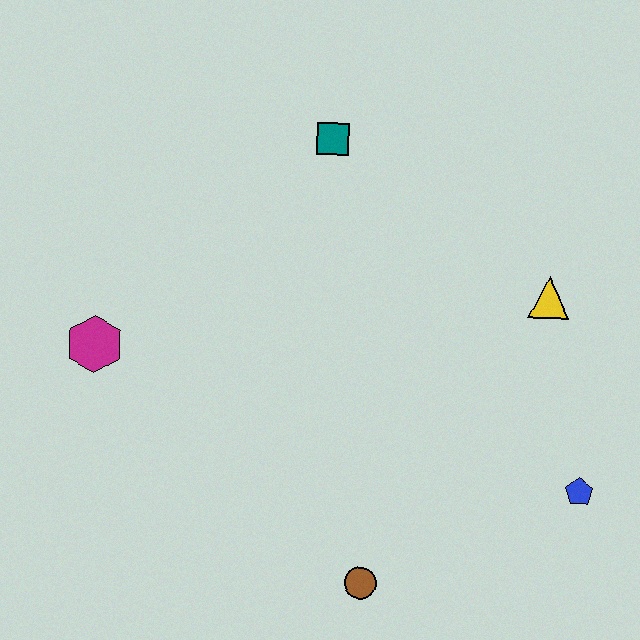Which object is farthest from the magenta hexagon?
The blue pentagon is farthest from the magenta hexagon.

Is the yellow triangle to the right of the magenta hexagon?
Yes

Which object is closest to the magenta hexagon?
The teal square is closest to the magenta hexagon.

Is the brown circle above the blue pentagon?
No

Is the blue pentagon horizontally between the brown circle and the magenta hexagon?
No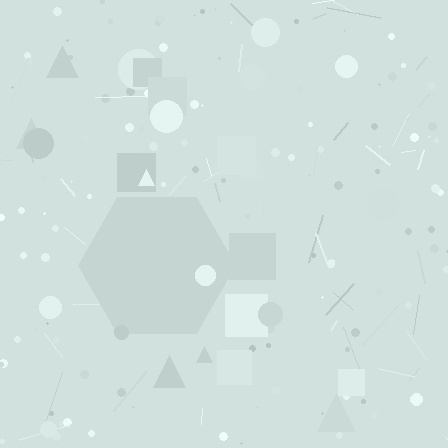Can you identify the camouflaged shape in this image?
The camouflaged shape is a hexagon.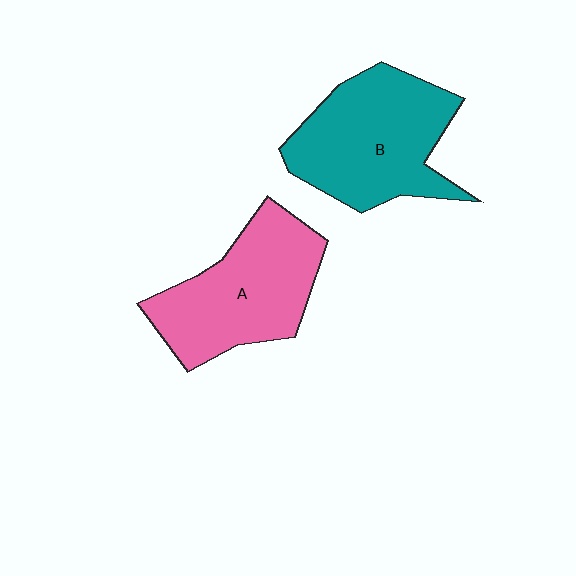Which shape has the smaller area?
Shape A (pink).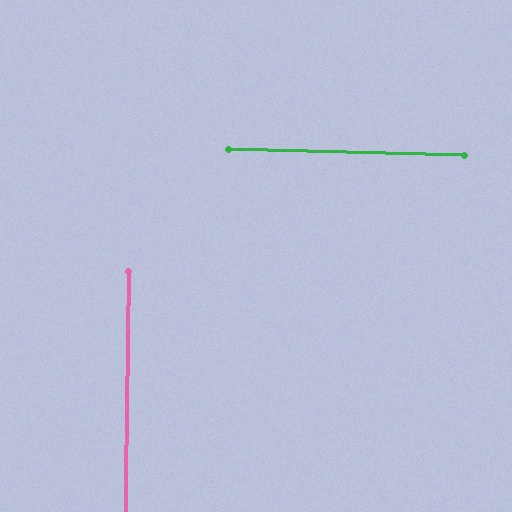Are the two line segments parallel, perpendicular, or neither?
Perpendicular — they meet at approximately 89°.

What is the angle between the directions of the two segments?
Approximately 89 degrees.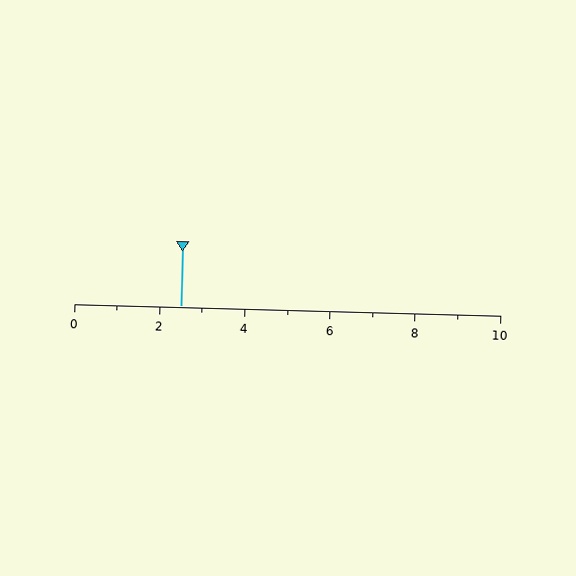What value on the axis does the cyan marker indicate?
The marker indicates approximately 2.5.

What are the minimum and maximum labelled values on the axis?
The axis runs from 0 to 10.